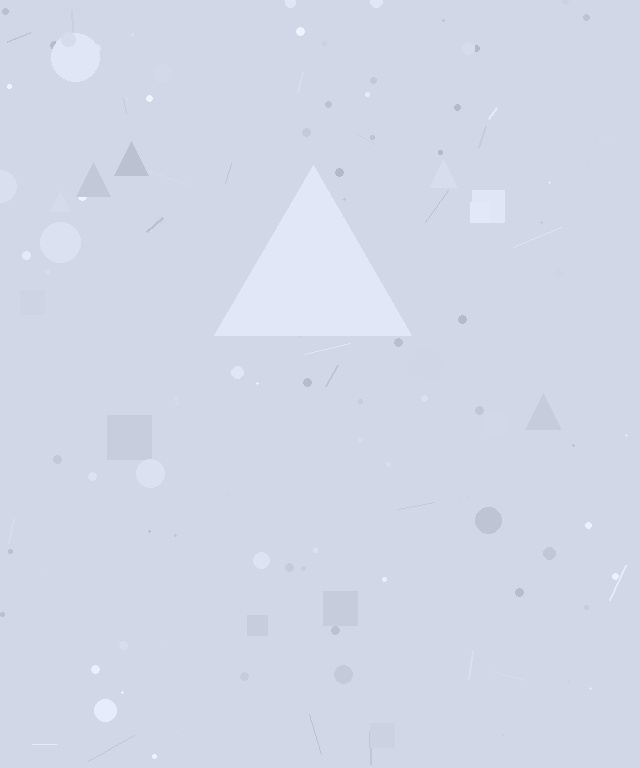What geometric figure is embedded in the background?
A triangle is embedded in the background.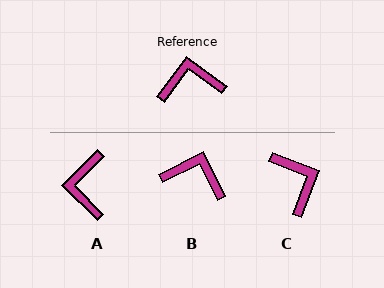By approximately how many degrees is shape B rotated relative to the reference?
Approximately 27 degrees clockwise.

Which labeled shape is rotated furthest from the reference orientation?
A, about 81 degrees away.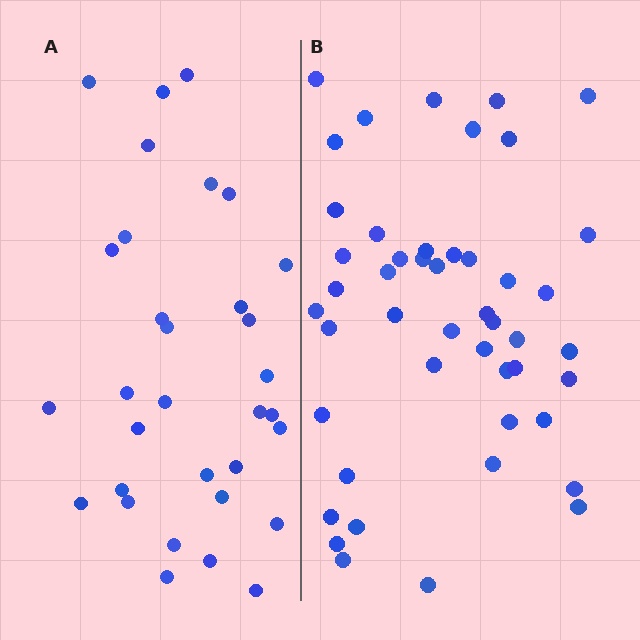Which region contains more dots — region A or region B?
Region B (the right region) has more dots.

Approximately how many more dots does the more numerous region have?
Region B has approximately 15 more dots than region A.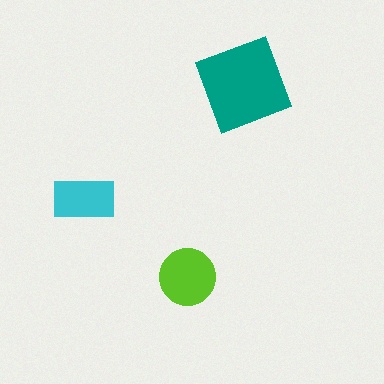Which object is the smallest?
The cyan rectangle.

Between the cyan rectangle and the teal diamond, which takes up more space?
The teal diamond.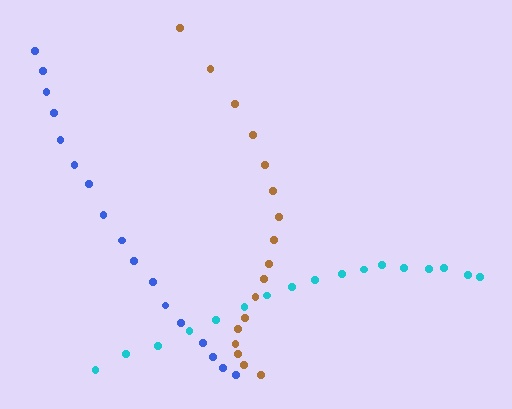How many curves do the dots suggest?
There are 3 distinct paths.